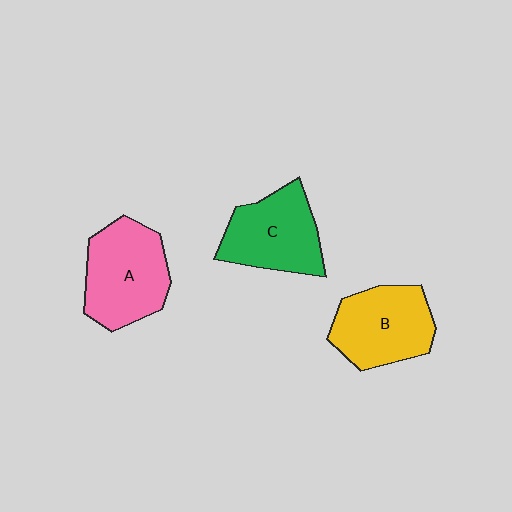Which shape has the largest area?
Shape A (pink).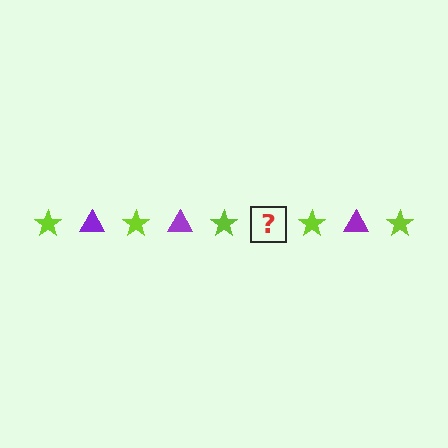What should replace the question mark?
The question mark should be replaced with a purple triangle.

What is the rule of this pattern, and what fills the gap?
The rule is that the pattern alternates between lime star and purple triangle. The gap should be filled with a purple triangle.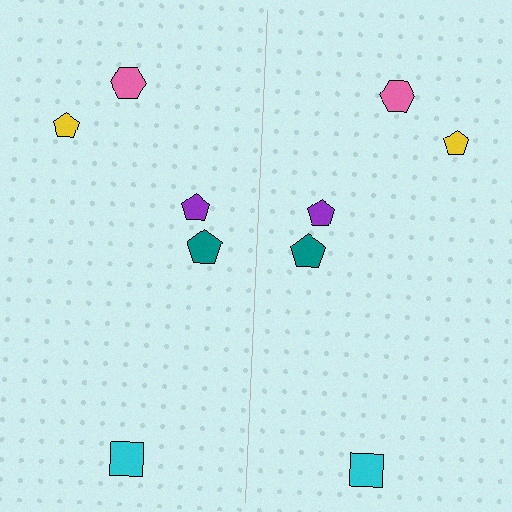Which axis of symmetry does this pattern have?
The pattern has a vertical axis of symmetry running through the center of the image.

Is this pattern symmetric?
Yes, this pattern has bilateral (reflection) symmetry.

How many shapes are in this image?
There are 10 shapes in this image.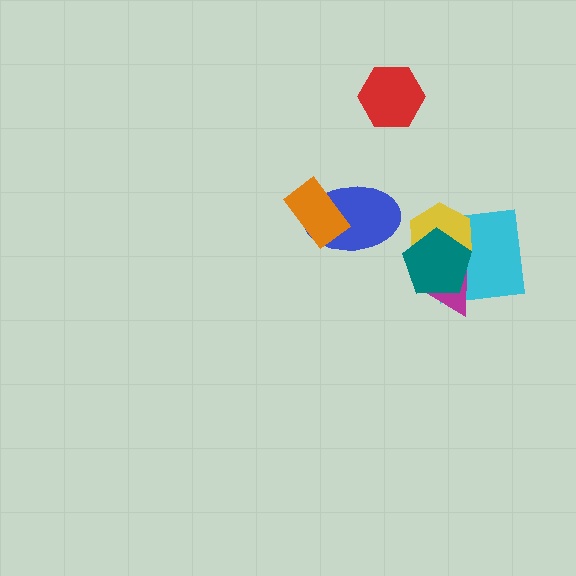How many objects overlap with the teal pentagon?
3 objects overlap with the teal pentagon.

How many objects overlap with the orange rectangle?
1 object overlaps with the orange rectangle.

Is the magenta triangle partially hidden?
Yes, it is partially covered by another shape.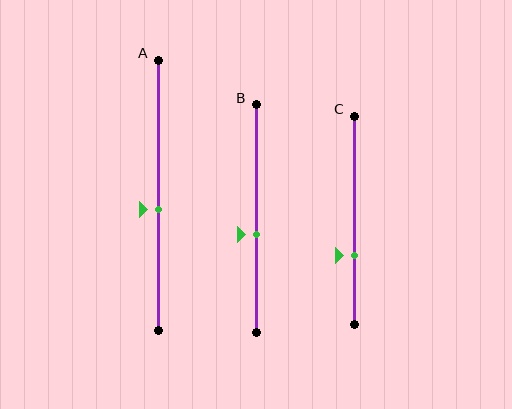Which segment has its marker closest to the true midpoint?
Segment A has its marker closest to the true midpoint.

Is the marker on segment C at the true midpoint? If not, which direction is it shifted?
No, the marker on segment C is shifted downward by about 17% of the segment length.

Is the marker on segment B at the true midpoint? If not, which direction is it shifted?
No, the marker on segment B is shifted downward by about 7% of the segment length.